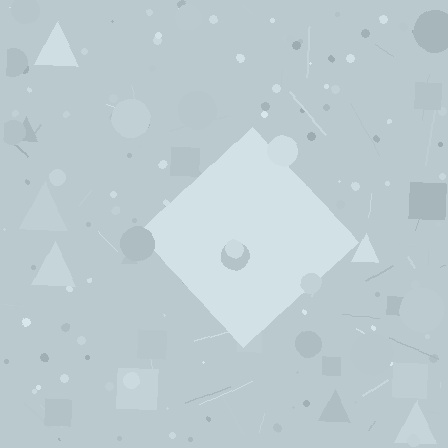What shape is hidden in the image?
A diamond is hidden in the image.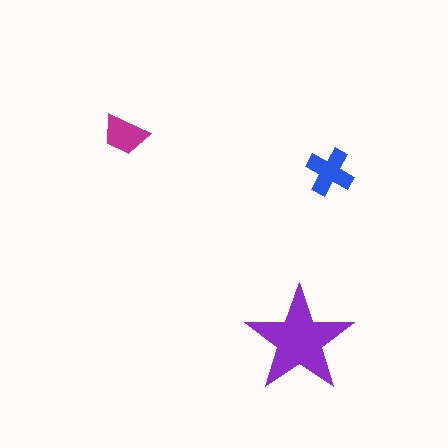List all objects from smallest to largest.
The magenta trapezoid, the blue cross, the purple star.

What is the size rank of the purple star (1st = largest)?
1st.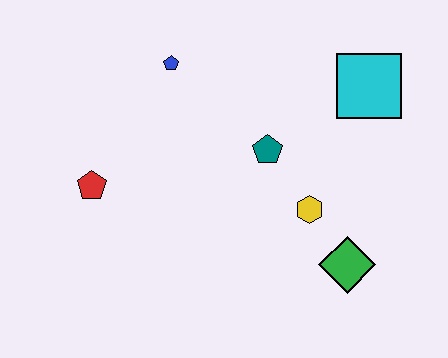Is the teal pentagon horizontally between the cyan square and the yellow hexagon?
No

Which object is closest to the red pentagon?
The blue pentagon is closest to the red pentagon.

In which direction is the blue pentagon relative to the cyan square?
The blue pentagon is to the left of the cyan square.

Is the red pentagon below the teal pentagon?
Yes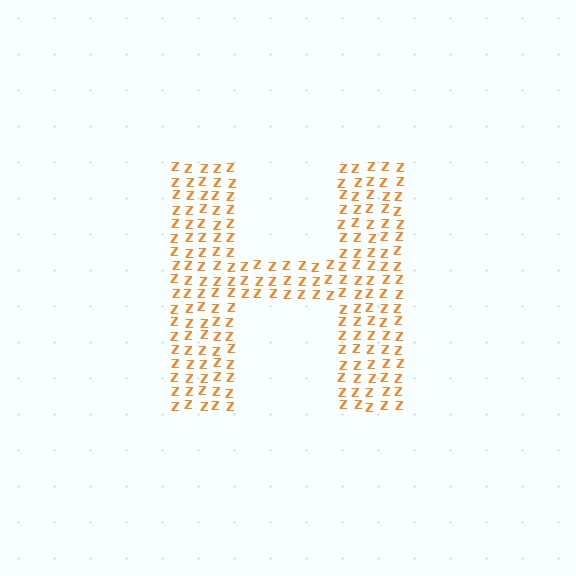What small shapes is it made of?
It is made of small letter Z's.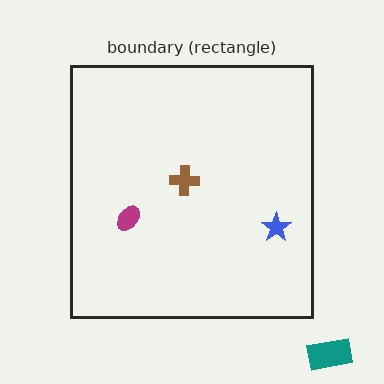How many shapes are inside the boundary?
3 inside, 1 outside.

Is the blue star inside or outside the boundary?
Inside.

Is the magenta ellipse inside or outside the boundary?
Inside.